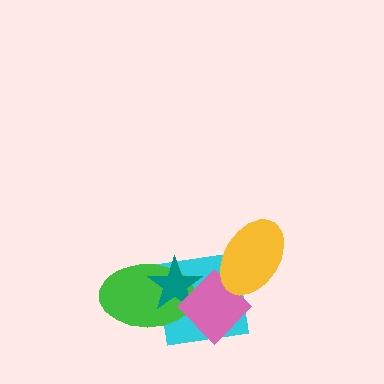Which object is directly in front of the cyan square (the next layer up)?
The green ellipse is directly in front of the cyan square.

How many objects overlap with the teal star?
3 objects overlap with the teal star.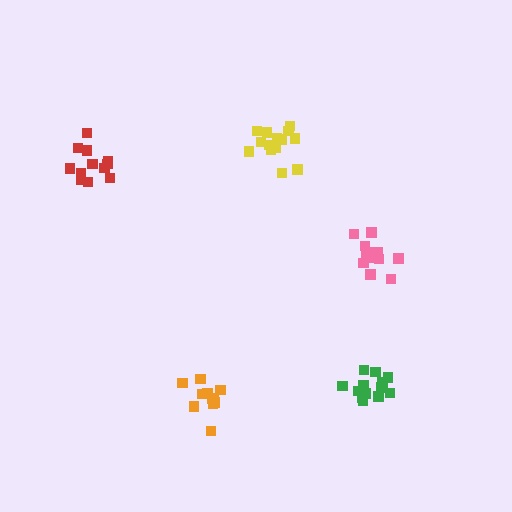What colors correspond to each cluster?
The clusters are colored: yellow, green, orange, pink, red.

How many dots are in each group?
Group 1: 14 dots, Group 2: 13 dots, Group 3: 11 dots, Group 4: 12 dots, Group 5: 12 dots (62 total).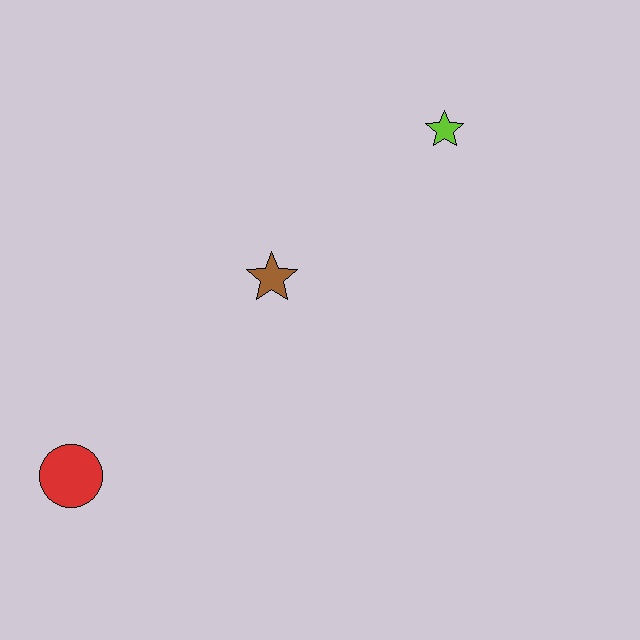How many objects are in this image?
There are 3 objects.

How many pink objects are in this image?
There are no pink objects.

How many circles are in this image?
There is 1 circle.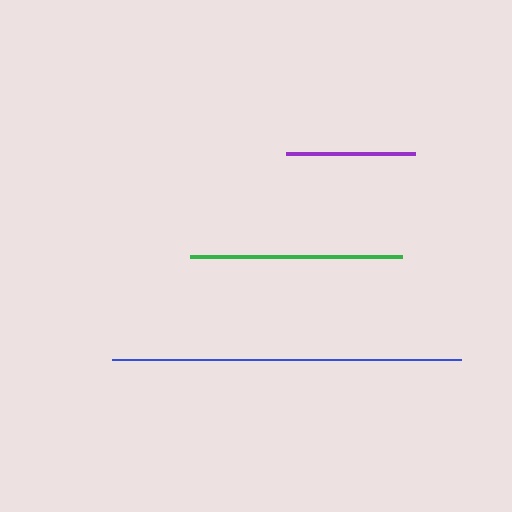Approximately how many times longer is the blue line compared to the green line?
The blue line is approximately 1.6 times the length of the green line.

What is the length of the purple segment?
The purple segment is approximately 129 pixels long.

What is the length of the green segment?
The green segment is approximately 213 pixels long.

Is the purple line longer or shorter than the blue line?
The blue line is longer than the purple line.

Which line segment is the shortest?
The purple line is the shortest at approximately 129 pixels.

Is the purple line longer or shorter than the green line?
The green line is longer than the purple line.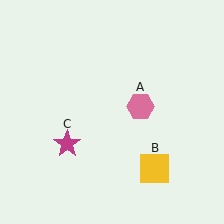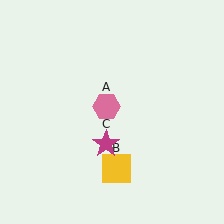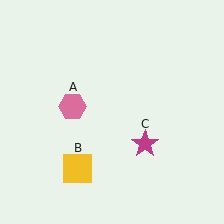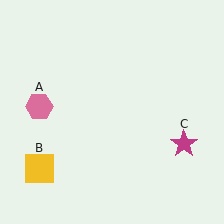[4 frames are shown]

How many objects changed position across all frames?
3 objects changed position: pink hexagon (object A), yellow square (object B), magenta star (object C).